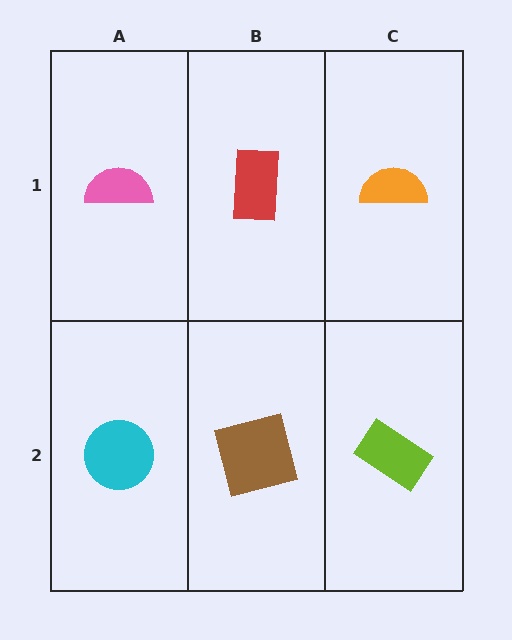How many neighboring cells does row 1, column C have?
2.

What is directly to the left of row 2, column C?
A brown square.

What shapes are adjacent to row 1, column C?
A lime rectangle (row 2, column C), a red rectangle (row 1, column B).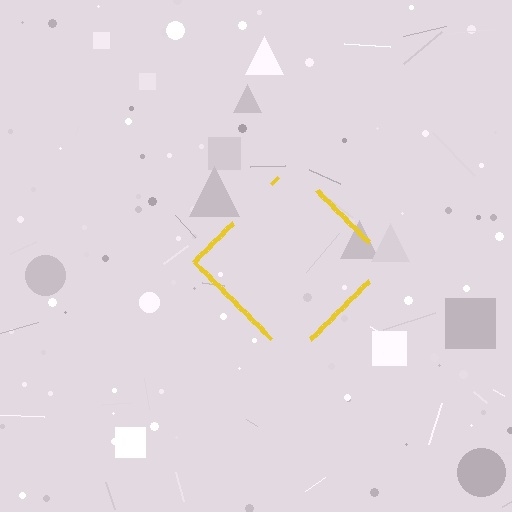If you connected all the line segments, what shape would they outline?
They would outline a diamond.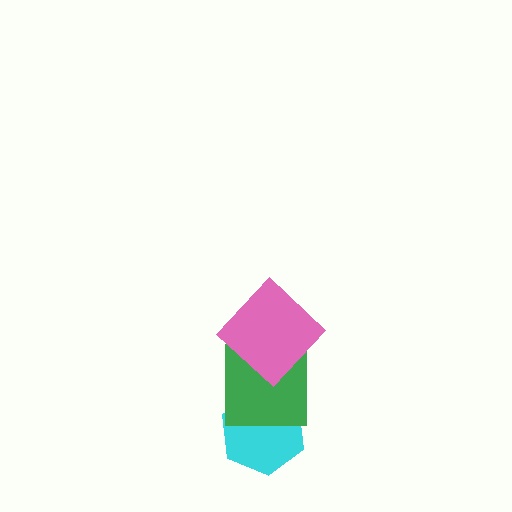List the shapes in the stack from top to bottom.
From top to bottom: the pink diamond, the green square, the cyan hexagon.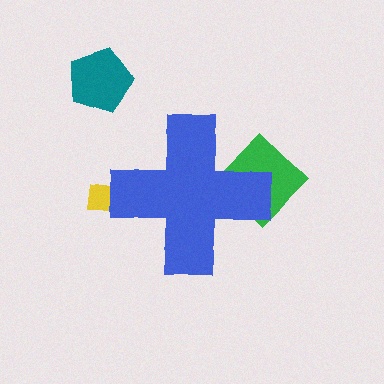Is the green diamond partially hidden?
Yes, the green diamond is partially hidden behind the blue cross.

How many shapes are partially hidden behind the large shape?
2 shapes are partially hidden.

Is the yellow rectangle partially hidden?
Yes, the yellow rectangle is partially hidden behind the blue cross.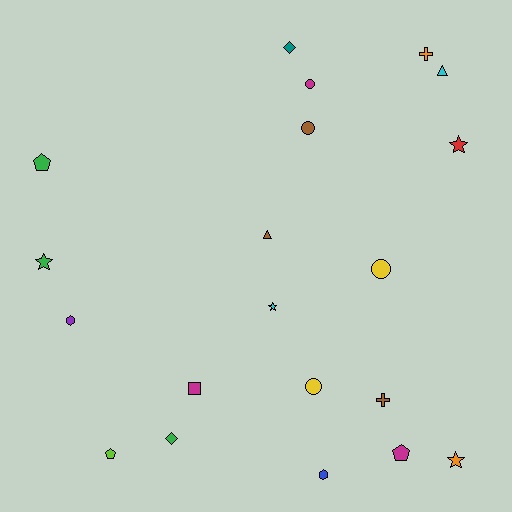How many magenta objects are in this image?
There are 3 magenta objects.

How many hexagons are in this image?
There are 2 hexagons.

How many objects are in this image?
There are 20 objects.